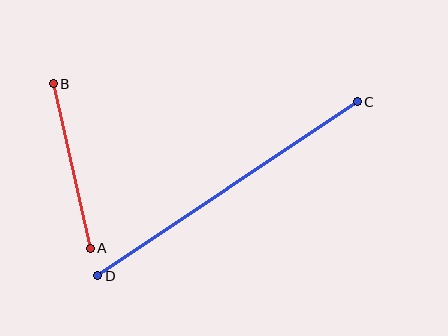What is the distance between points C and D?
The distance is approximately 312 pixels.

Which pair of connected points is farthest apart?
Points C and D are farthest apart.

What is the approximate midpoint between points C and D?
The midpoint is at approximately (227, 189) pixels.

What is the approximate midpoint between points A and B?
The midpoint is at approximately (72, 166) pixels.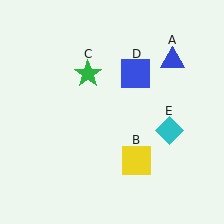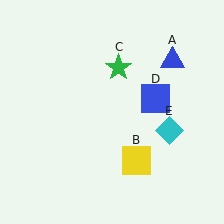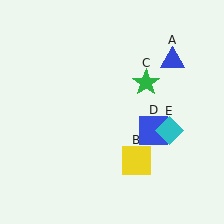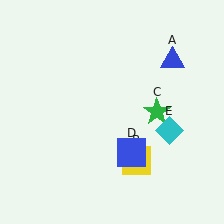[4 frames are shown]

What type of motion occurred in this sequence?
The green star (object C), blue square (object D) rotated clockwise around the center of the scene.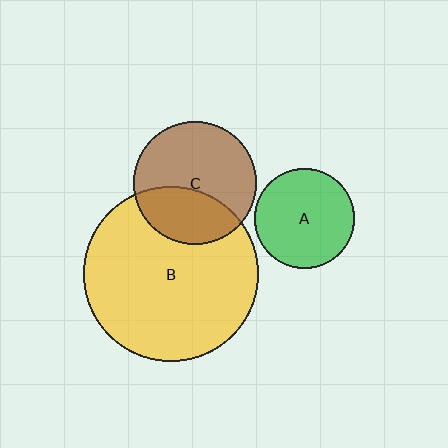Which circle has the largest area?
Circle B (yellow).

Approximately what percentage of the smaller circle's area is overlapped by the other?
Approximately 35%.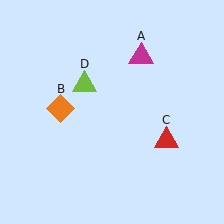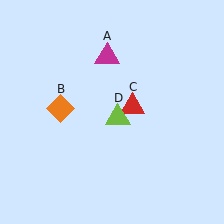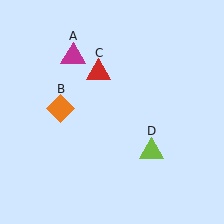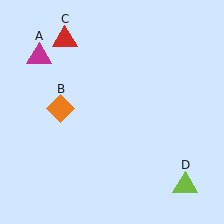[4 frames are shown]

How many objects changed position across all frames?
3 objects changed position: magenta triangle (object A), red triangle (object C), lime triangle (object D).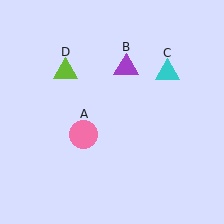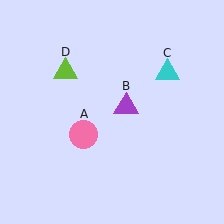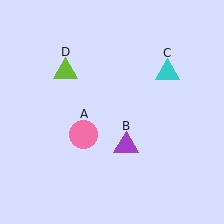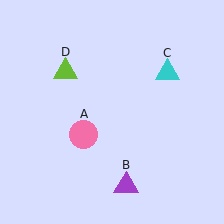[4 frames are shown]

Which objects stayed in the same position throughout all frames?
Pink circle (object A) and cyan triangle (object C) and lime triangle (object D) remained stationary.